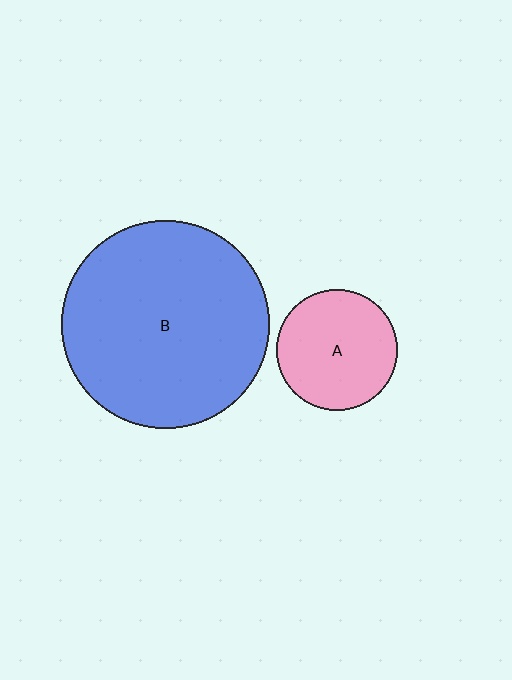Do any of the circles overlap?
No, none of the circles overlap.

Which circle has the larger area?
Circle B (blue).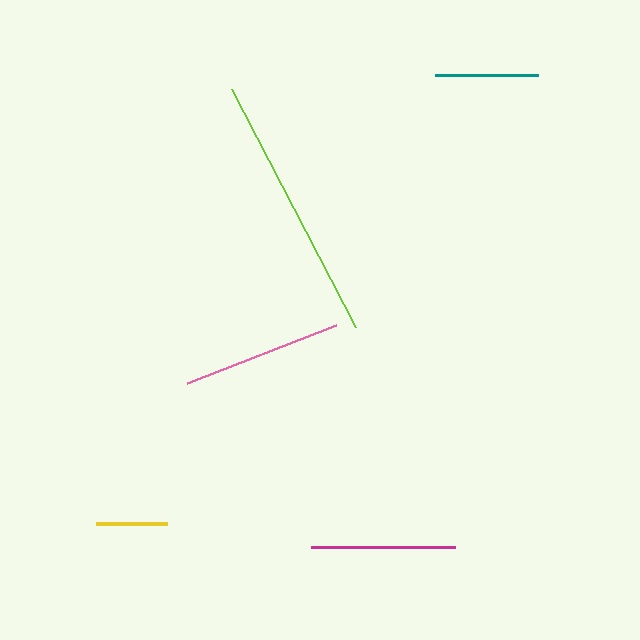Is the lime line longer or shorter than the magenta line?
The lime line is longer than the magenta line.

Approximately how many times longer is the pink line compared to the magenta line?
The pink line is approximately 1.1 times the length of the magenta line.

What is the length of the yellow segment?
The yellow segment is approximately 71 pixels long.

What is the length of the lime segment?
The lime segment is approximately 269 pixels long.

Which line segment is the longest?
The lime line is the longest at approximately 269 pixels.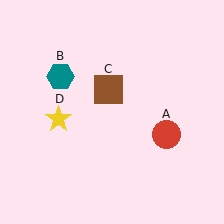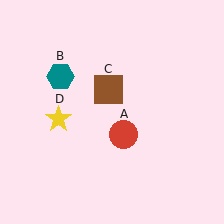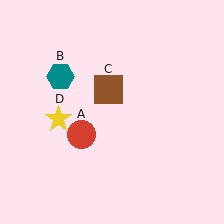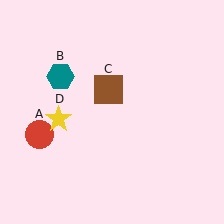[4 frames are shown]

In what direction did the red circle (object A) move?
The red circle (object A) moved left.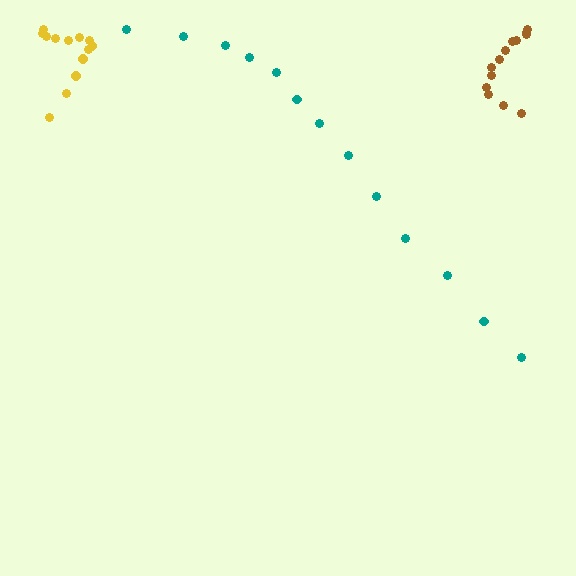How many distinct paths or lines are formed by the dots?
There are 3 distinct paths.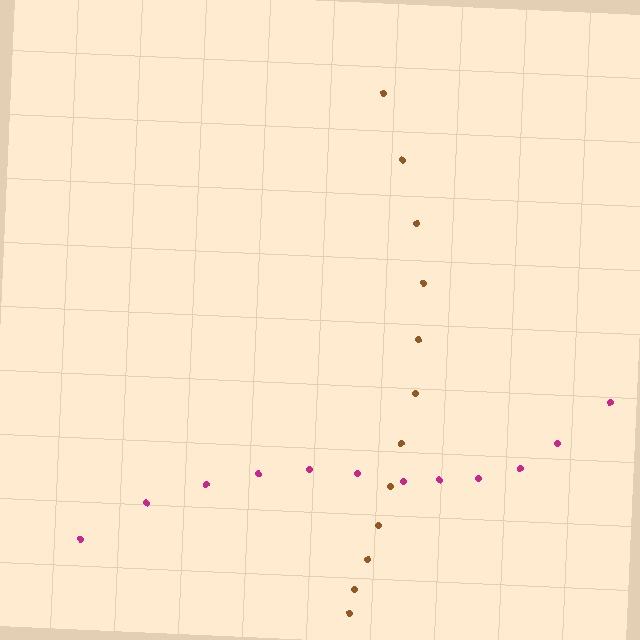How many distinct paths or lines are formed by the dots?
There are 2 distinct paths.